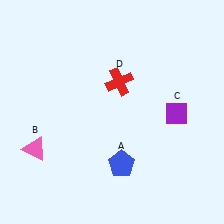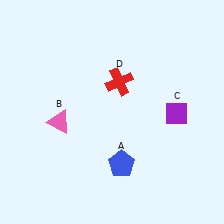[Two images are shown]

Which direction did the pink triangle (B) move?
The pink triangle (B) moved up.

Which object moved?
The pink triangle (B) moved up.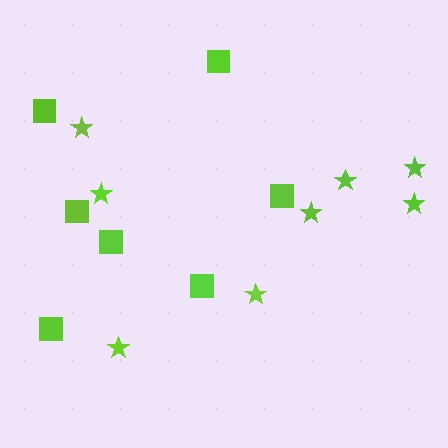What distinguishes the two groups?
There are 2 groups: one group of squares (7) and one group of stars (8).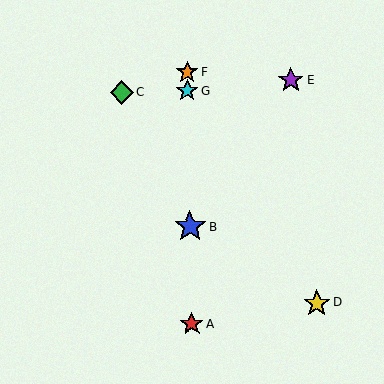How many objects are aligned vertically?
4 objects (A, B, F, G) are aligned vertically.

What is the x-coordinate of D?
Object D is at x≈317.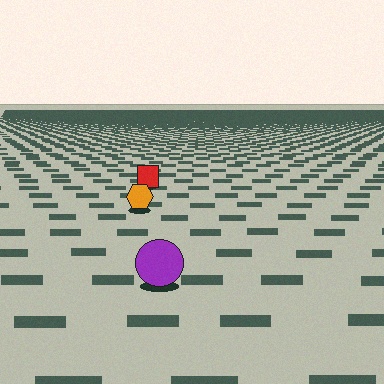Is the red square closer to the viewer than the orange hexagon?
No. The orange hexagon is closer — you can tell from the texture gradient: the ground texture is coarser near it.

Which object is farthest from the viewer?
The red square is farthest from the viewer. It appears smaller and the ground texture around it is denser.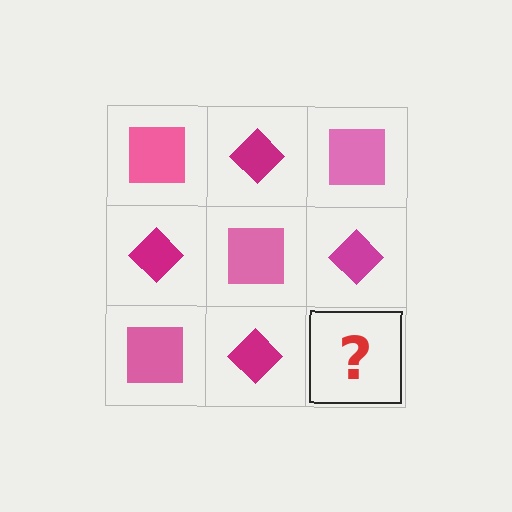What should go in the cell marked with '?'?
The missing cell should contain a pink square.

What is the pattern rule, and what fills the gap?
The rule is that it alternates pink square and magenta diamond in a checkerboard pattern. The gap should be filled with a pink square.